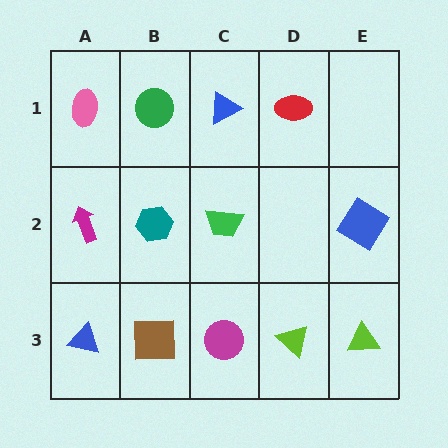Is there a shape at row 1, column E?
No, that cell is empty.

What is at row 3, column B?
A brown square.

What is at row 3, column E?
A lime triangle.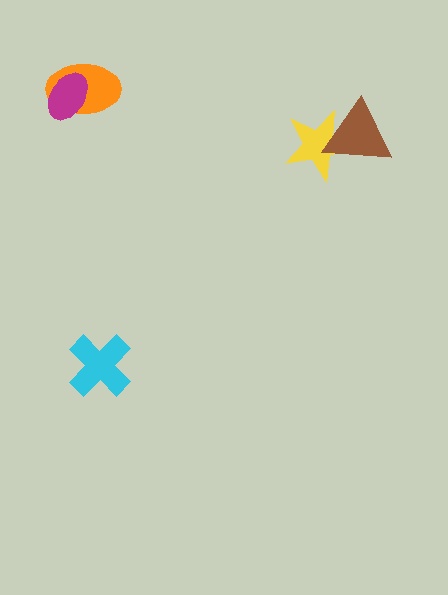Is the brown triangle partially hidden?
No, no other shape covers it.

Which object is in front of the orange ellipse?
The magenta ellipse is in front of the orange ellipse.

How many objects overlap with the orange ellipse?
1 object overlaps with the orange ellipse.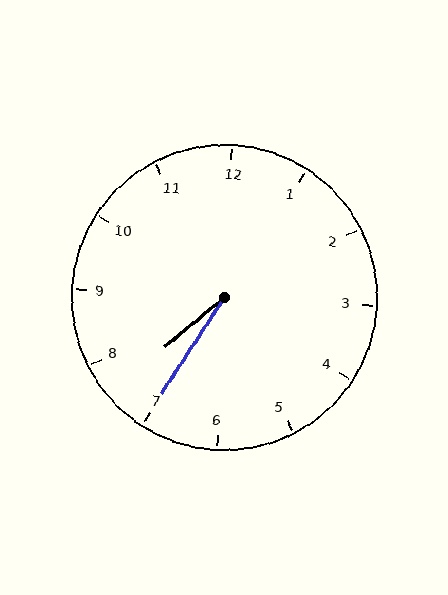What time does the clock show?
7:35.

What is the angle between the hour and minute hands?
Approximately 18 degrees.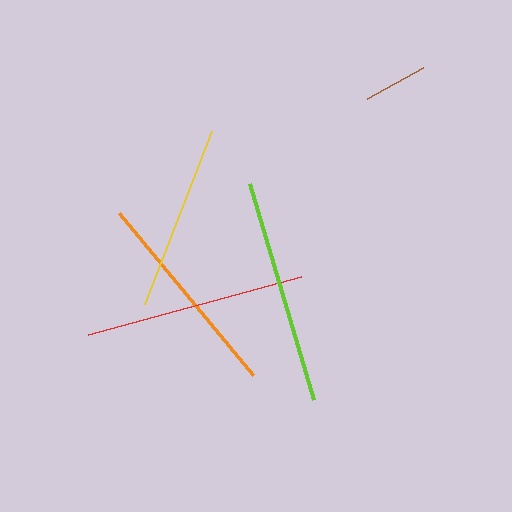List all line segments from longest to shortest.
From longest to shortest: lime, red, orange, yellow, brown.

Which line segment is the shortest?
The brown line is the shortest at approximately 65 pixels.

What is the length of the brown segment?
The brown segment is approximately 65 pixels long.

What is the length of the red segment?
The red segment is approximately 221 pixels long.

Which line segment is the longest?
The lime line is the longest at approximately 225 pixels.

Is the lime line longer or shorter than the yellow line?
The lime line is longer than the yellow line.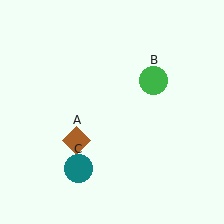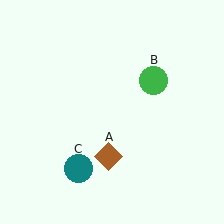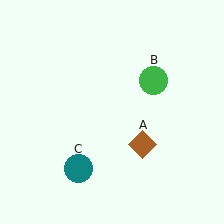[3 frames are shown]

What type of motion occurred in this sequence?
The brown diamond (object A) rotated counterclockwise around the center of the scene.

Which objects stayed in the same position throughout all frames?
Green circle (object B) and teal circle (object C) remained stationary.